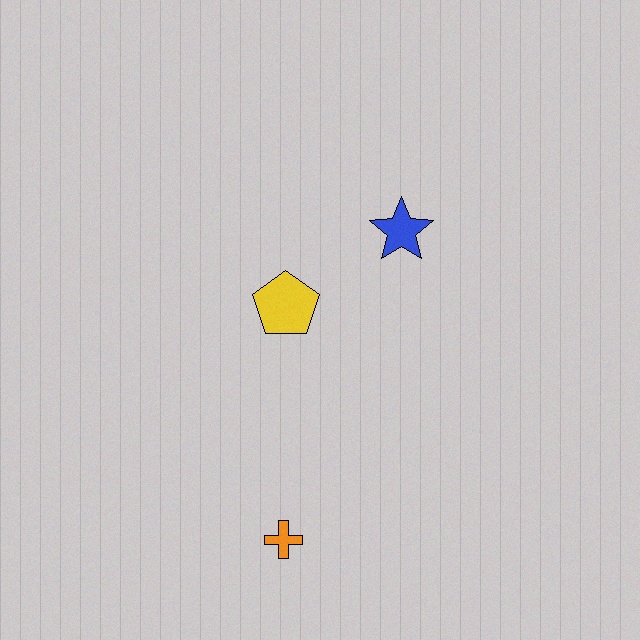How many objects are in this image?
There are 3 objects.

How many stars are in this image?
There is 1 star.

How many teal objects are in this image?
There are no teal objects.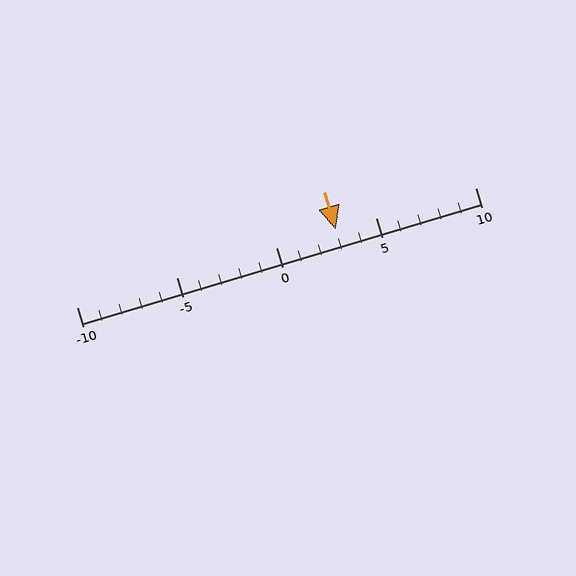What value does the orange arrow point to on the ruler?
The orange arrow points to approximately 3.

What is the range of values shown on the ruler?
The ruler shows values from -10 to 10.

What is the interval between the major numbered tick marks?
The major tick marks are spaced 5 units apart.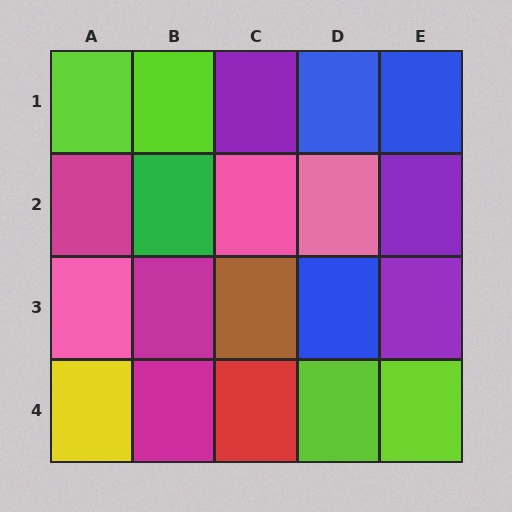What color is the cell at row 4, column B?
Magenta.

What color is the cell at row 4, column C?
Red.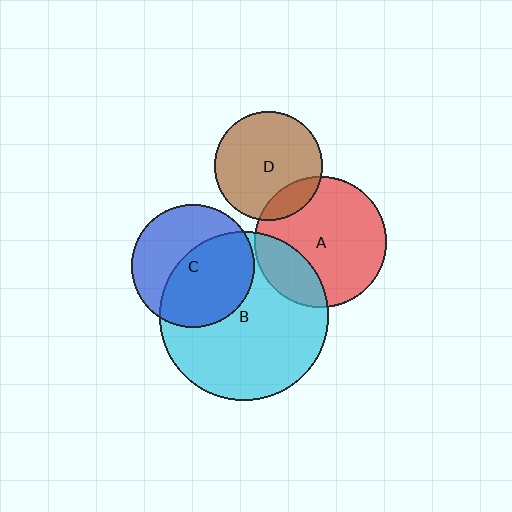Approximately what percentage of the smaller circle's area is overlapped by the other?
Approximately 55%.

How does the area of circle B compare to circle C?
Approximately 1.9 times.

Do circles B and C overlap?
Yes.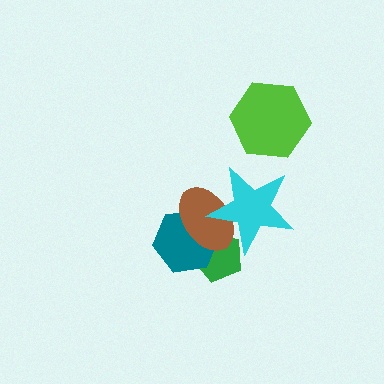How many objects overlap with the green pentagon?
3 objects overlap with the green pentagon.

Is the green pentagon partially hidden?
Yes, it is partially covered by another shape.